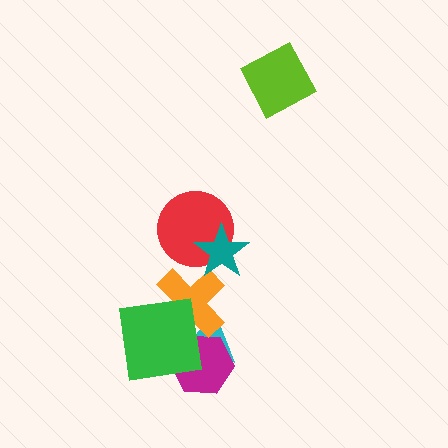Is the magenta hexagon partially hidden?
Yes, it is partially covered by another shape.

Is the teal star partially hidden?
No, no other shape covers it.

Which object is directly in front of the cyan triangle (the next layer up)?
The magenta hexagon is directly in front of the cyan triangle.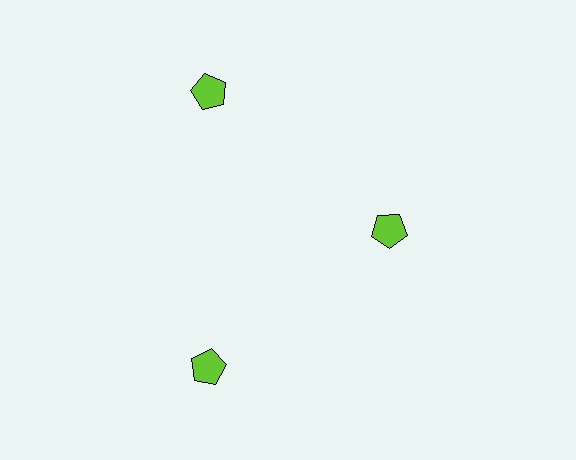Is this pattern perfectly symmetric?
No. The 3 lime pentagons are arranged in a ring, but one element near the 3 o'clock position is pulled inward toward the center, breaking the 3-fold rotational symmetry.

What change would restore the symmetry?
The symmetry would be restored by moving it outward, back onto the ring so that all 3 pentagons sit at equal angles and equal distance from the center.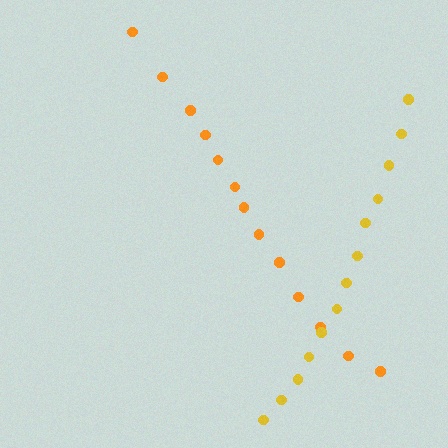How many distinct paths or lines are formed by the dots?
There are 2 distinct paths.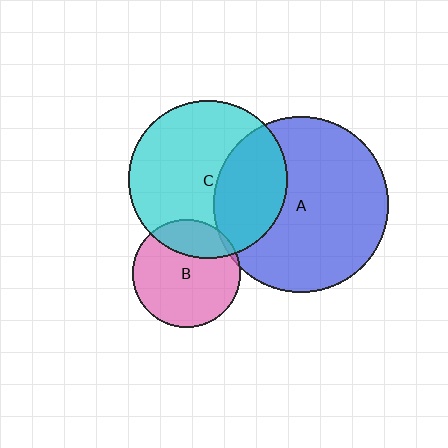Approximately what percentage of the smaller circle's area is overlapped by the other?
Approximately 35%.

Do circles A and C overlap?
Yes.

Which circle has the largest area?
Circle A (blue).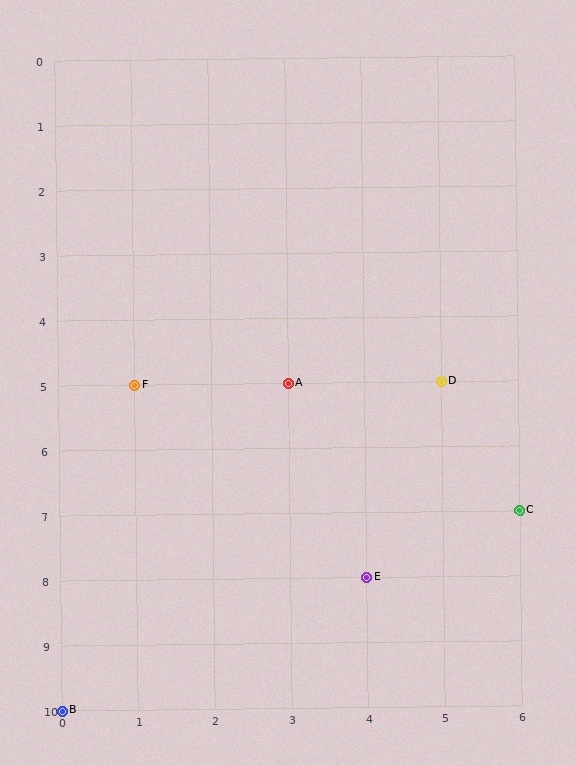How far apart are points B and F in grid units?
Points B and F are 1 column and 5 rows apart (about 5.1 grid units diagonally).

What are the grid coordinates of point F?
Point F is at grid coordinates (1, 5).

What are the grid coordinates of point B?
Point B is at grid coordinates (0, 10).